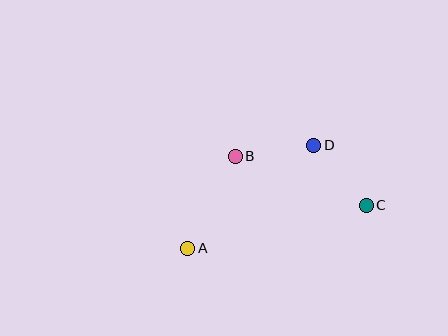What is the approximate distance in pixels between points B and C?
The distance between B and C is approximately 140 pixels.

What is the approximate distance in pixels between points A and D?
The distance between A and D is approximately 163 pixels.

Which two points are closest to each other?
Points B and D are closest to each other.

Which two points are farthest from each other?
Points A and C are farthest from each other.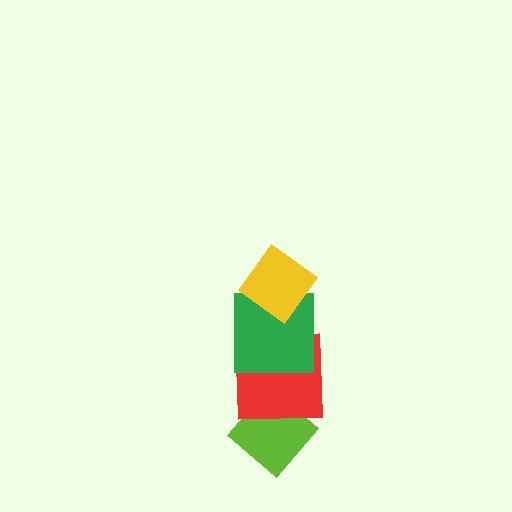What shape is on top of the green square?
The yellow diamond is on top of the green square.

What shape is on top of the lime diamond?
The red square is on top of the lime diamond.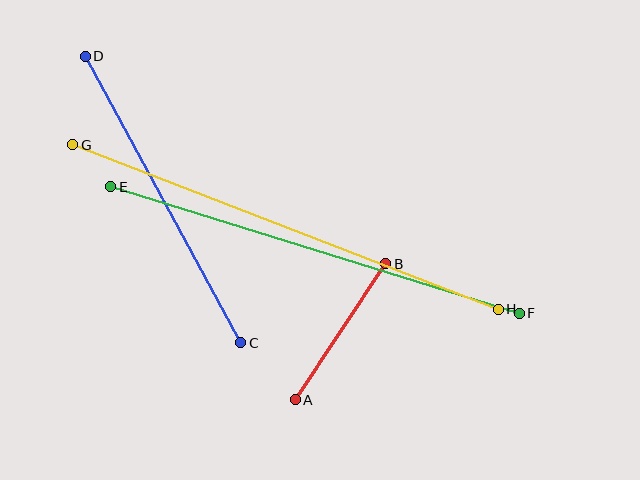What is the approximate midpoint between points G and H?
The midpoint is at approximately (286, 227) pixels.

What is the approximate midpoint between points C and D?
The midpoint is at approximately (163, 199) pixels.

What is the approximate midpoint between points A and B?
The midpoint is at approximately (341, 332) pixels.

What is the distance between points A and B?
The distance is approximately 163 pixels.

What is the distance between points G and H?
The distance is approximately 456 pixels.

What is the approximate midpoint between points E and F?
The midpoint is at approximately (315, 250) pixels.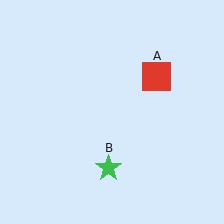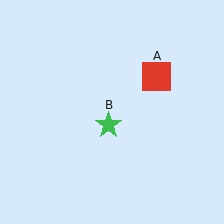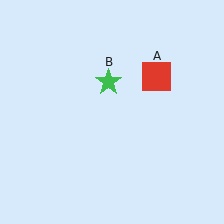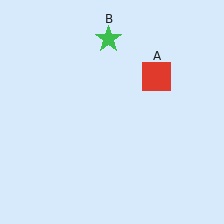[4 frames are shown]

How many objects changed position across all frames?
1 object changed position: green star (object B).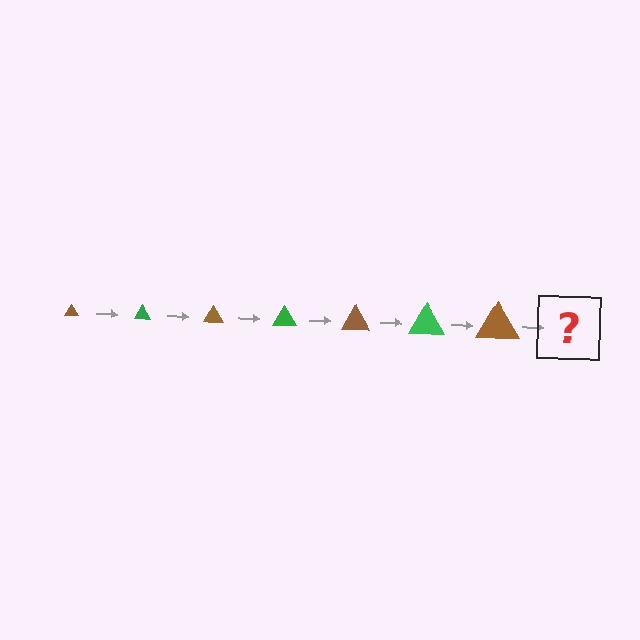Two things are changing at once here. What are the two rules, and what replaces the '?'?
The two rules are that the triangle grows larger each step and the color cycles through brown and green. The '?' should be a green triangle, larger than the previous one.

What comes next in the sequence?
The next element should be a green triangle, larger than the previous one.